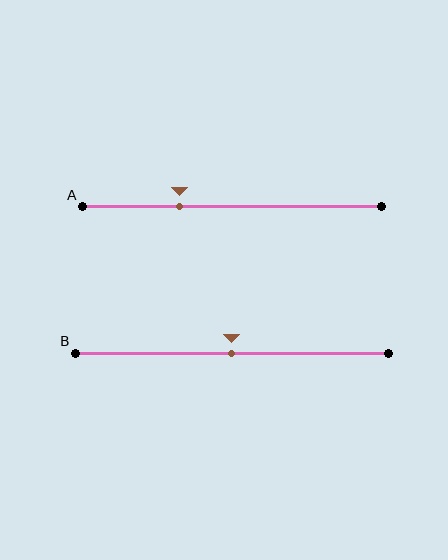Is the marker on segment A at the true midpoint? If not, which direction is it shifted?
No, the marker on segment A is shifted to the left by about 17% of the segment length.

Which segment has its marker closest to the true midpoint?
Segment B has its marker closest to the true midpoint.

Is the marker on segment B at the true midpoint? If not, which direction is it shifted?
Yes, the marker on segment B is at the true midpoint.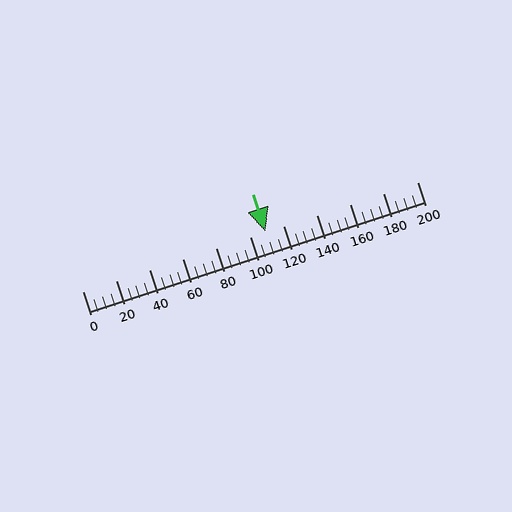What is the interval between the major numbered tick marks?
The major tick marks are spaced 20 units apart.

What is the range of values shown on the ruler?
The ruler shows values from 0 to 200.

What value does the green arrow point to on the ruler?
The green arrow points to approximately 110.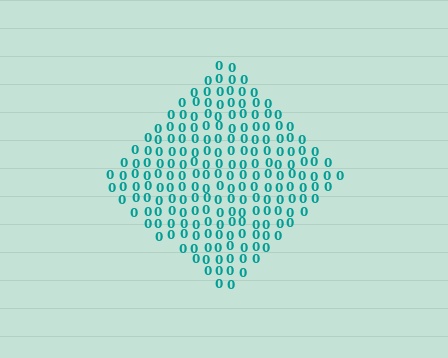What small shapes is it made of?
It is made of small digit 0's.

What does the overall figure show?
The overall figure shows a diamond.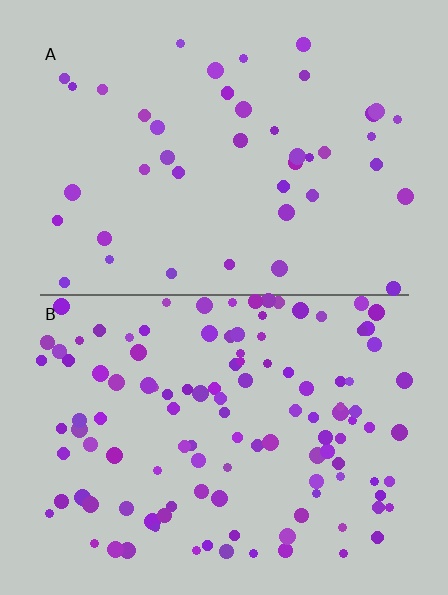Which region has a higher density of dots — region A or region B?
B (the bottom).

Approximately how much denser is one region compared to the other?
Approximately 2.7× — region B over region A.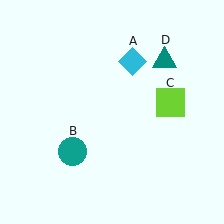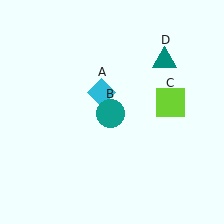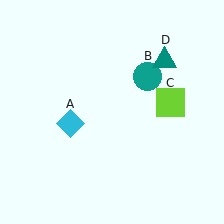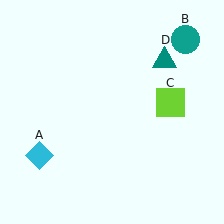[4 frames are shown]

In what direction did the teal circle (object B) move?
The teal circle (object B) moved up and to the right.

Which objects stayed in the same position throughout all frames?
Lime square (object C) and teal triangle (object D) remained stationary.